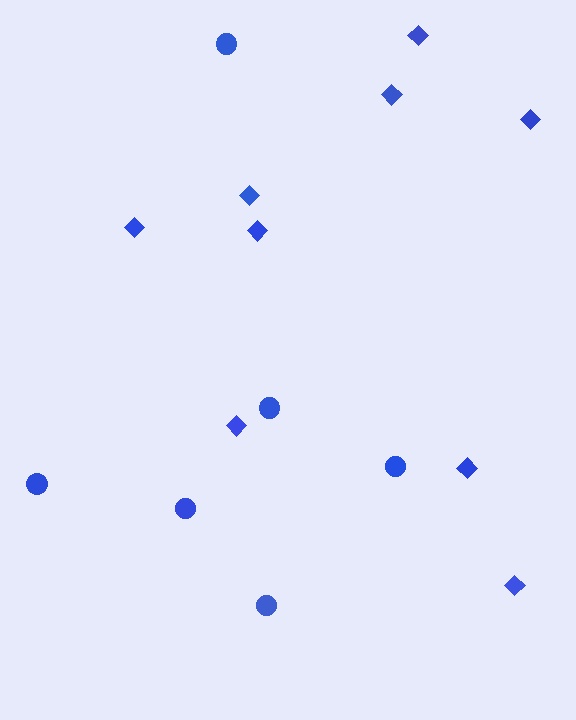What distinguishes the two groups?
There are 2 groups: one group of circles (6) and one group of diamonds (9).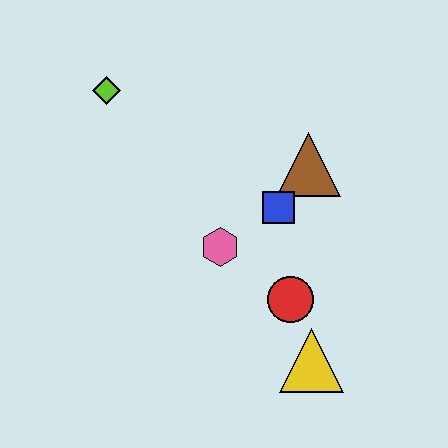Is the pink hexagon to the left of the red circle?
Yes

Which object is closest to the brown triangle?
The blue square is closest to the brown triangle.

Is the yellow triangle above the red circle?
No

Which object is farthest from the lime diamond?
The yellow triangle is farthest from the lime diamond.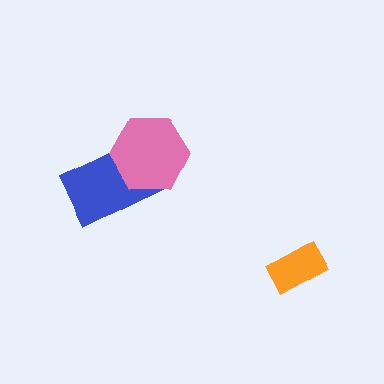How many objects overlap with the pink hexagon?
1 object overlaps with the pink hexagon.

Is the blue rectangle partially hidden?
Yes, it is partially covered by another shape.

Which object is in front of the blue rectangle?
The pink hexagon is in front of the blue rectangle.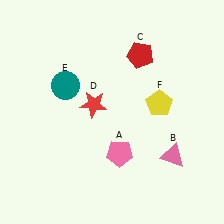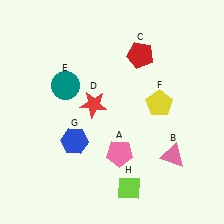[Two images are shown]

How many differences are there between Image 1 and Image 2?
There are 2 differences between the two images.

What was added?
A blue hexagon (G), a lime diamond (H) were added in Image 2.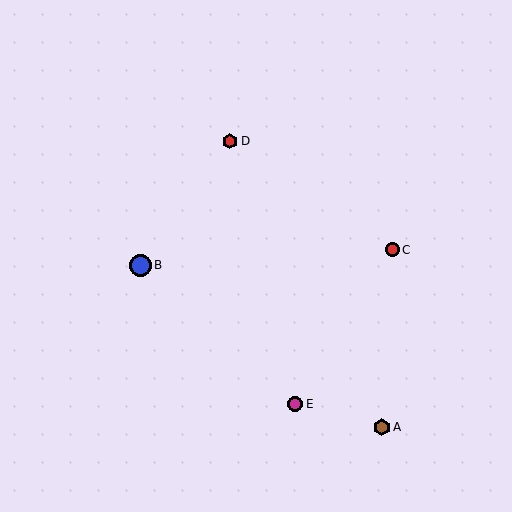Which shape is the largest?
The blue circle (labeled B) is the largest.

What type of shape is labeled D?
Shape D is a red hexagon.